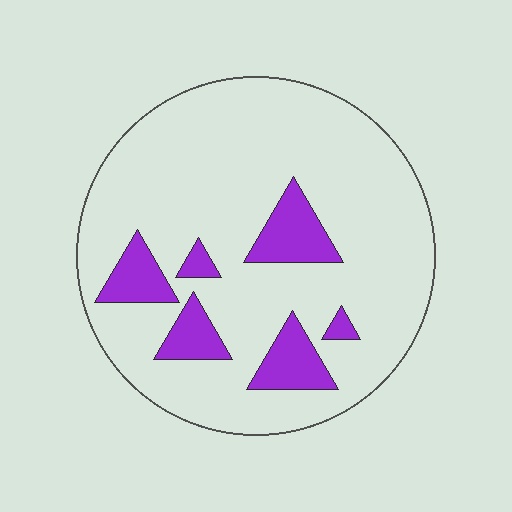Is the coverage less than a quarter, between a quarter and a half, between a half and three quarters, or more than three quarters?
Less than a quarter.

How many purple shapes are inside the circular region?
6.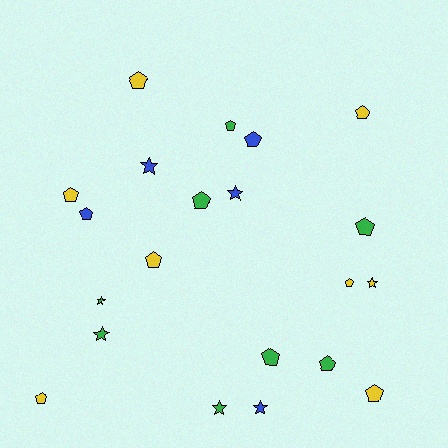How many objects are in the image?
There are 21 objects.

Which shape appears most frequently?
Pentagon, with 14 objects.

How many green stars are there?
There are 3 green stars.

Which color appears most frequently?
Green, with 8 objects.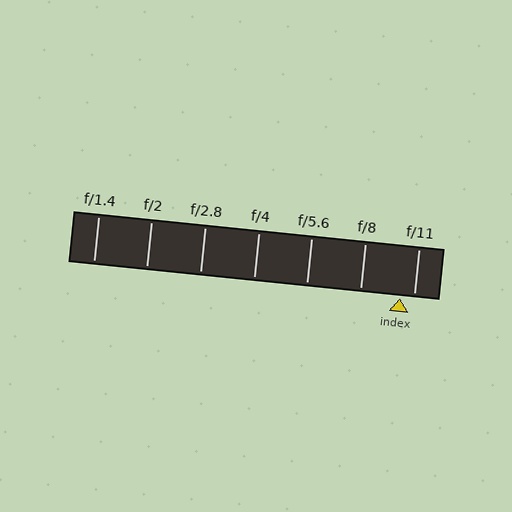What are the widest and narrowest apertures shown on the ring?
The widest aperture shown is f/1.4 and the narrowest is f/11.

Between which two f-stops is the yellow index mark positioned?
The index mark is between f/8 and f/11.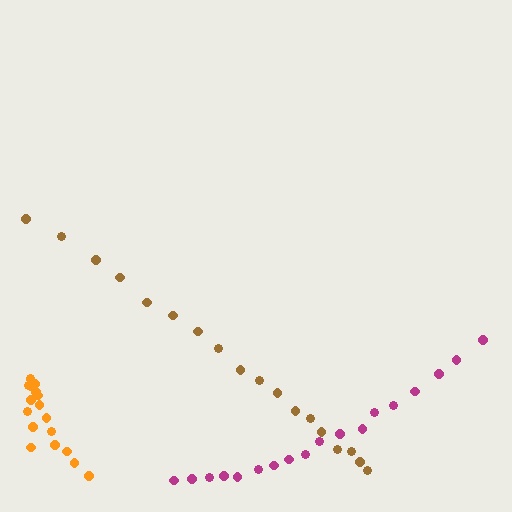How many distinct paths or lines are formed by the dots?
There are 3 distinct paths.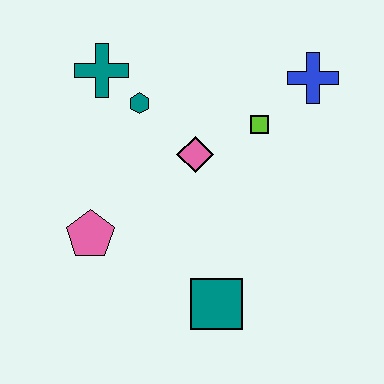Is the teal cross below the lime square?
No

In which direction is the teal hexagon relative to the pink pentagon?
The teal hexagon is above the pink pentagon.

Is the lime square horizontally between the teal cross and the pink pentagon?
No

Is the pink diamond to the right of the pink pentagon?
Yes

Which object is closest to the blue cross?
The lime square is closest to the blue cross.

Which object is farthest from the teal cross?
The teal square is farthest from the teal cross.